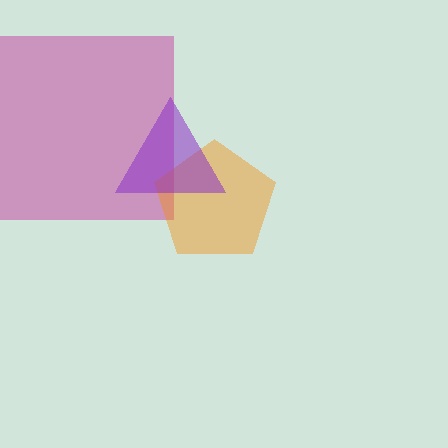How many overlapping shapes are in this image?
There are 3 overlapping shapes in the image.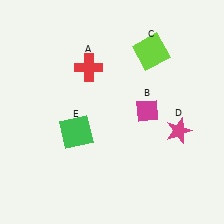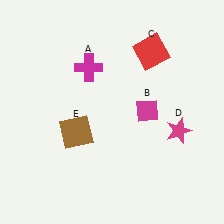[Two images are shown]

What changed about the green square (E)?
In Image 1, E is green. In Image 2, it changed to brown.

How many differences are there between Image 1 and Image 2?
There are 3 differences between the two images.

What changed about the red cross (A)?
In Image 1, A is red. In Image 2, it changed to magenta.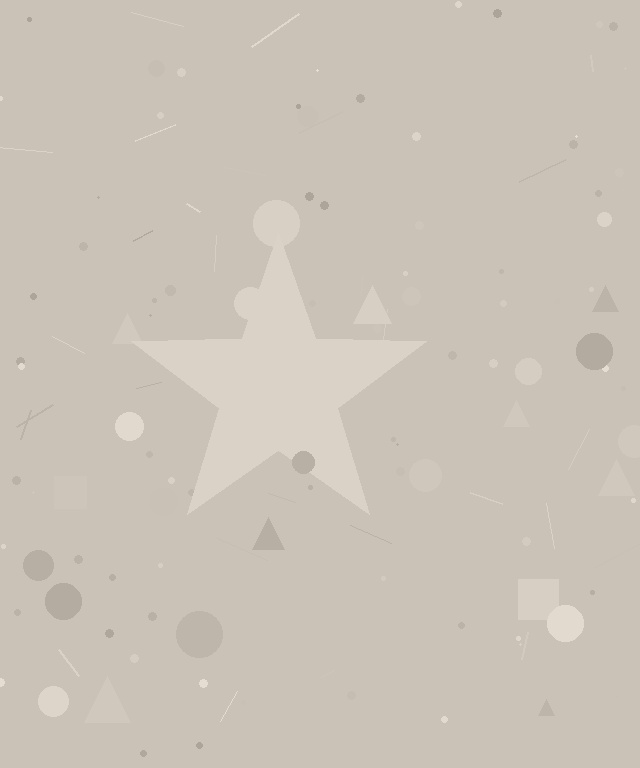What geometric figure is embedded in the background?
A star is embedded in the background.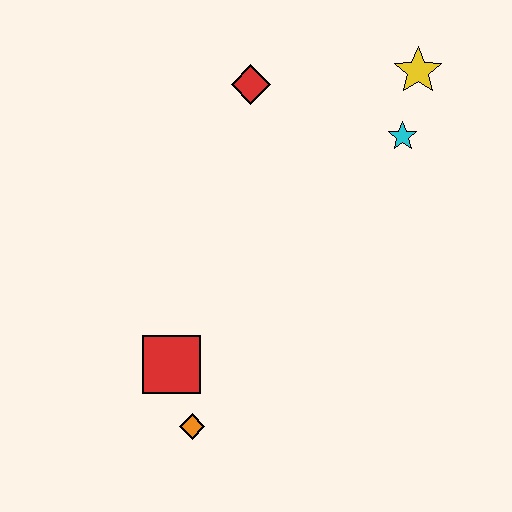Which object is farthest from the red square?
The yellow star is farthest from the red square.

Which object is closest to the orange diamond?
The red square is closest to the orange diamond.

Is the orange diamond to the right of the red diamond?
No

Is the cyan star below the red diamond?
Yes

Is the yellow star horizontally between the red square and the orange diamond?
No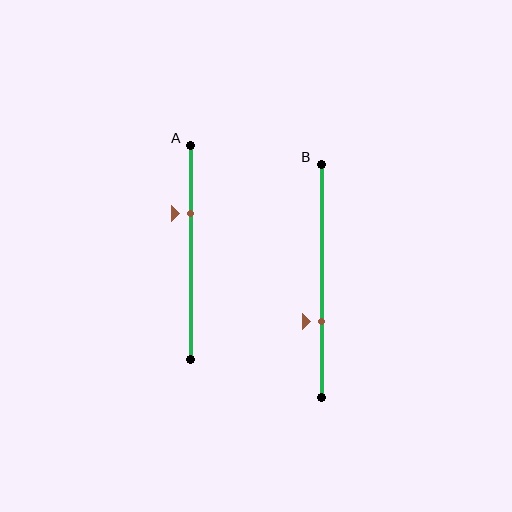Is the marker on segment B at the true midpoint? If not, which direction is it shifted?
No, the marker on segment B is shifted downward by about 17% of the segment length.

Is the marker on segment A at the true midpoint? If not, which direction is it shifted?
No, the marker on segment A is shifted upward by about 18% of the segment length.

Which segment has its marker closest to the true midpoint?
Segment B has its marker closest to the true midpoint.